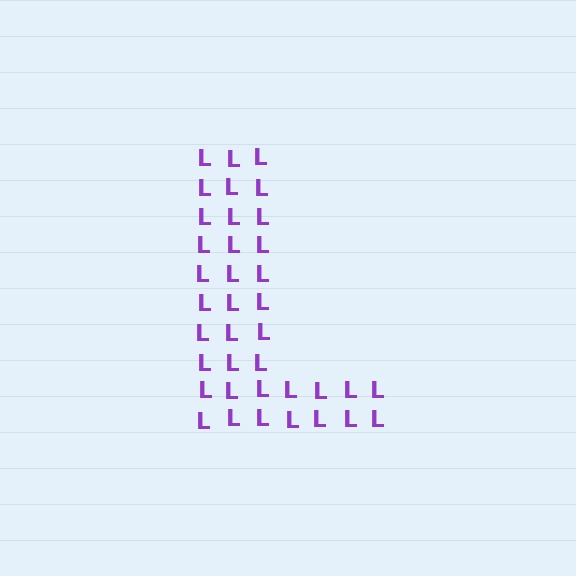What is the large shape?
The large shape is the letter L.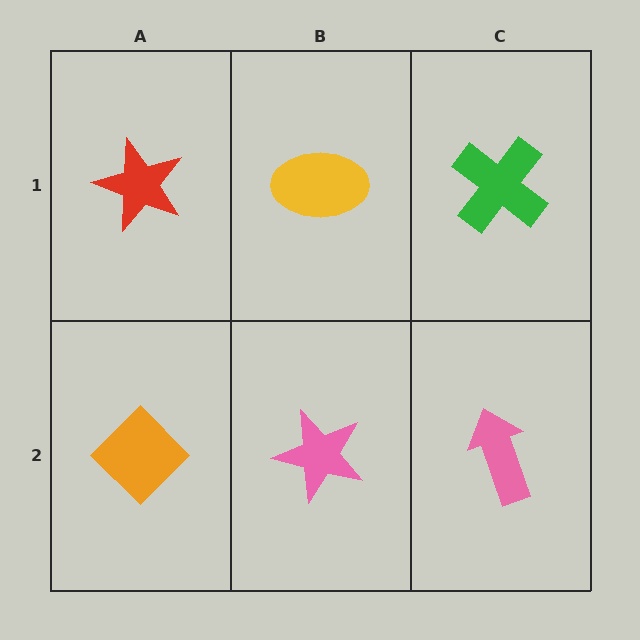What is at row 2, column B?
A pink star.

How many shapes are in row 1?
3 shapes.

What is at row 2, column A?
An orange diamond.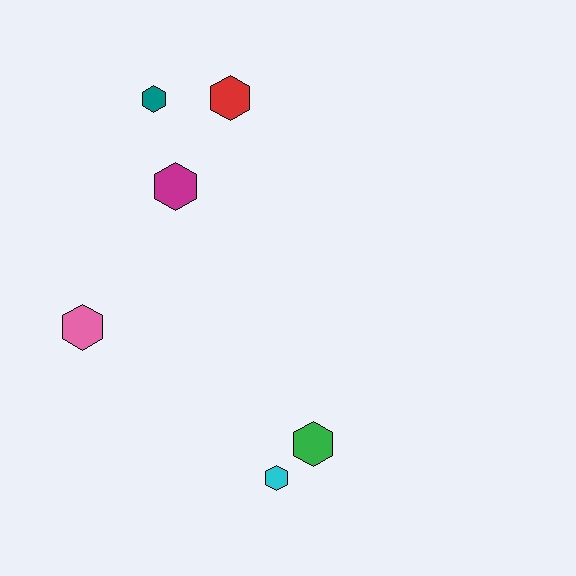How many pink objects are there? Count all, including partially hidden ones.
There is 1 pink object.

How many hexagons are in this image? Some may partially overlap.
There are 6 hexagons.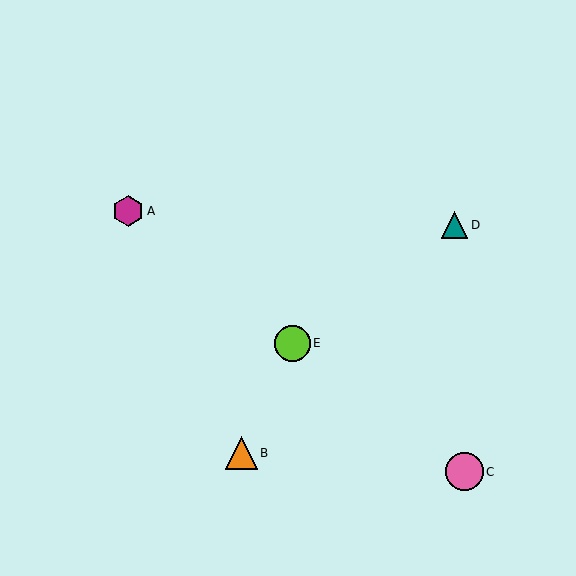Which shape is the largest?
The pink circle (labeled C) is the largest.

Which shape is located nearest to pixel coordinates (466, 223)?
The teal triangle (labeled D) at (454, 225) is nearest to that location.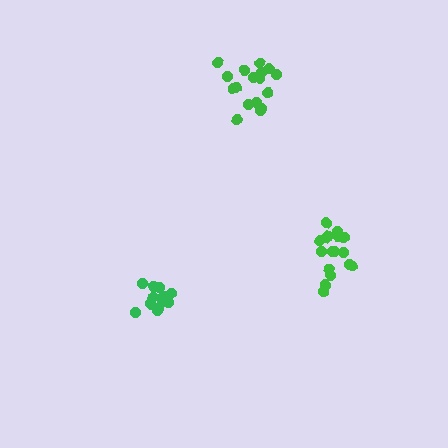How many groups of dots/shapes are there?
There are 3 groups.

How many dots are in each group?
Group 1: 17 dots, Group 2: 12 dots, Group 3: 17 dots (46 total).